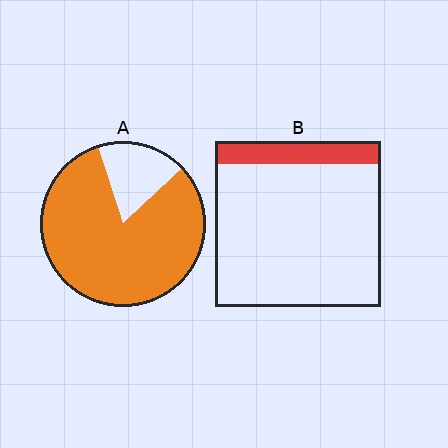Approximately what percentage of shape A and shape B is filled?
A is approximately 80% and B is approximately 15%.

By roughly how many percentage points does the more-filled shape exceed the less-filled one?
By roughly 70 percentage points (A over B).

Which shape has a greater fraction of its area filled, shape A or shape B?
Shape A.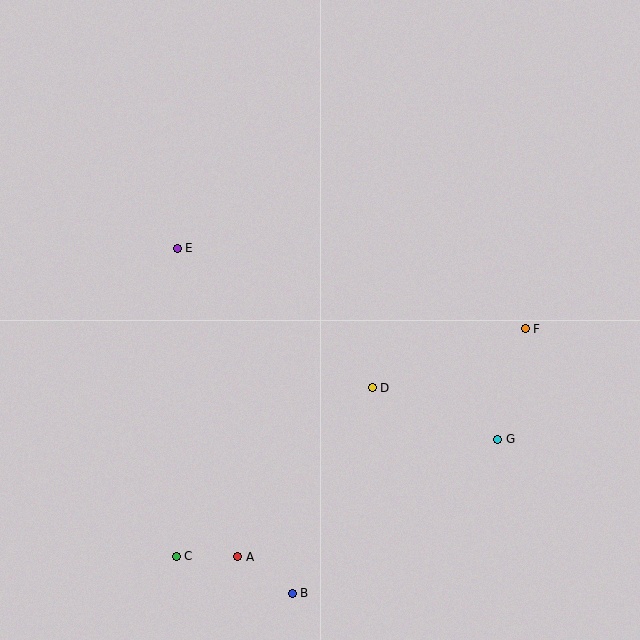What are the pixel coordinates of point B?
Point B is at (292, 593).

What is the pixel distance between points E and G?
The distance between E and G is 373 pixels.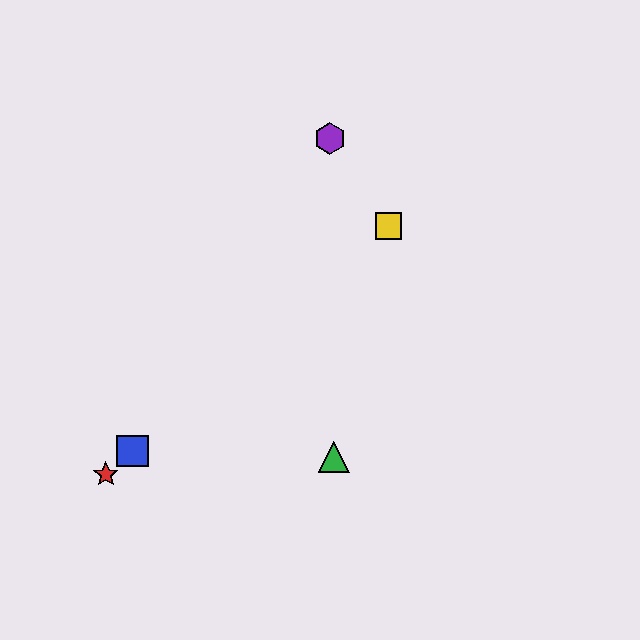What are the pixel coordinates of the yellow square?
The yellow square is at (388, 226).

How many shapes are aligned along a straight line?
3 shapes (the red star, the blue square, the yellow square) are aligned along a straight line.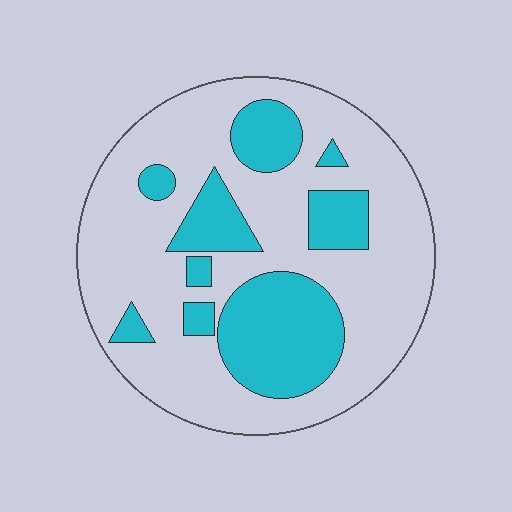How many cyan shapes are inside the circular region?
9.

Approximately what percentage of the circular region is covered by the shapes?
Approximately 30%.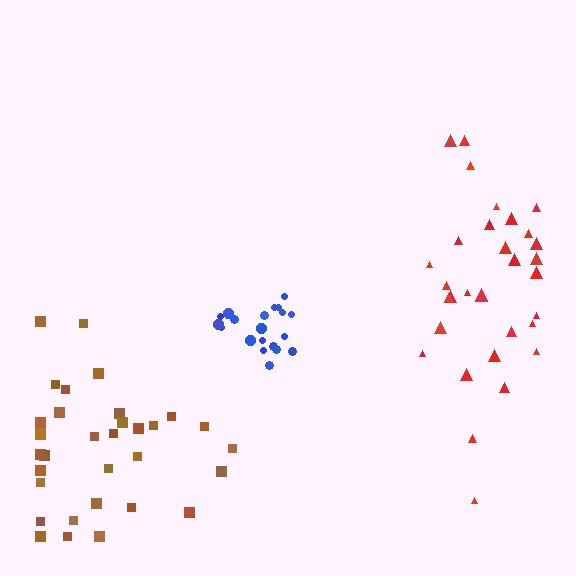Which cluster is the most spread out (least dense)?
Brown.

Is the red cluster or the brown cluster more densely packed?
Red.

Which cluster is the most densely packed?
Blue.